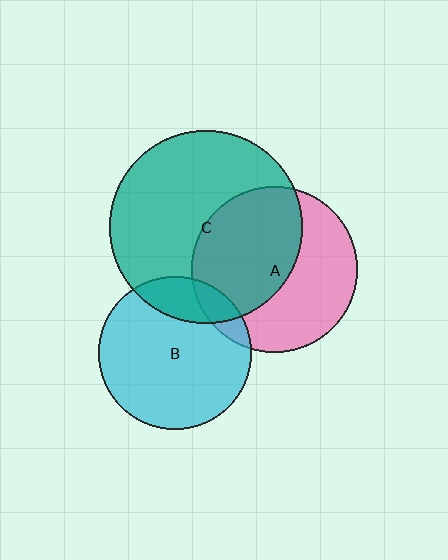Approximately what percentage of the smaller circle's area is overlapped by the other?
Approximately 10%.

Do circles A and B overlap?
Yes.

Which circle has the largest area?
Circle C (teal).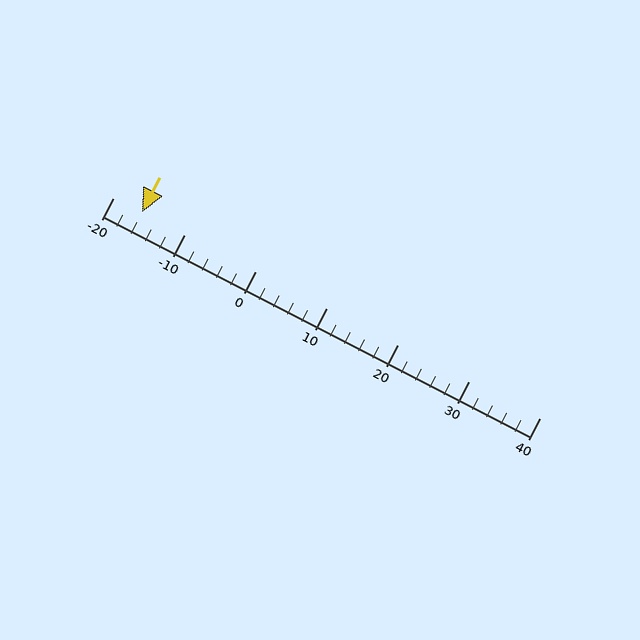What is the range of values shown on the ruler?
The ruler shows values from -20 to 40.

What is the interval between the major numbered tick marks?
The major tick marks are spaced 10 units apart.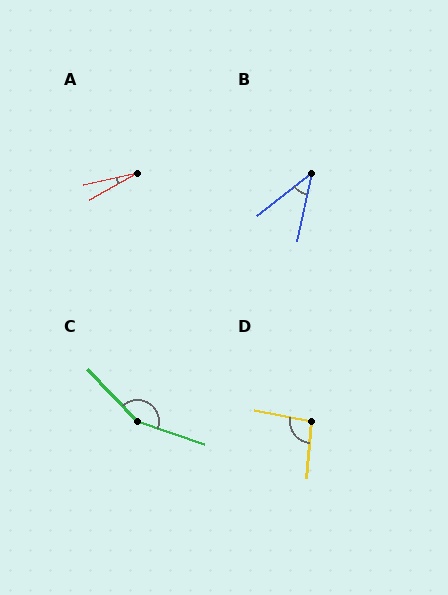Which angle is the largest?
C, at approximately 153 degrees.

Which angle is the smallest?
A, at approximately 18 degrees.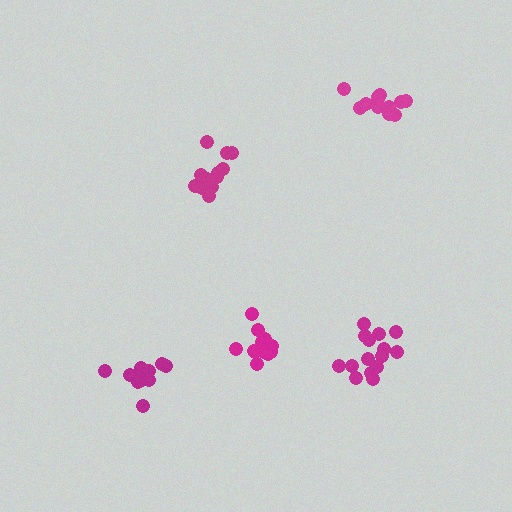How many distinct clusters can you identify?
There are 5 distinct clusters.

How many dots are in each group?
Group 1: 12 dots, Group 2: 12 dots, Group 3: 13 dots, Group 4: 12 dots, Group 5: 15 dots (64 total).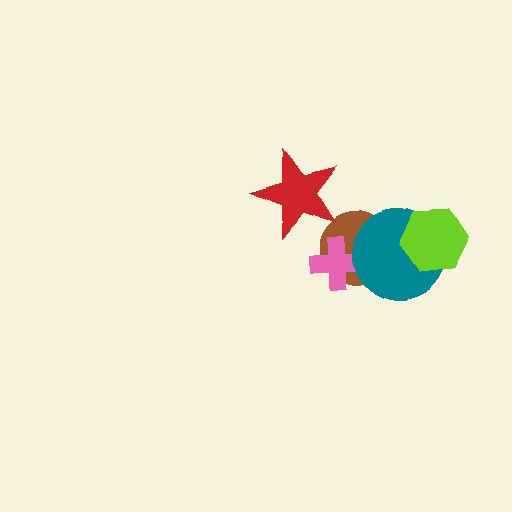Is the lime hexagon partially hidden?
No, no other shape covers it.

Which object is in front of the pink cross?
The teal circle is in front of the pink cross.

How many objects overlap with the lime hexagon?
1 object overlaps with the lime hexagon.